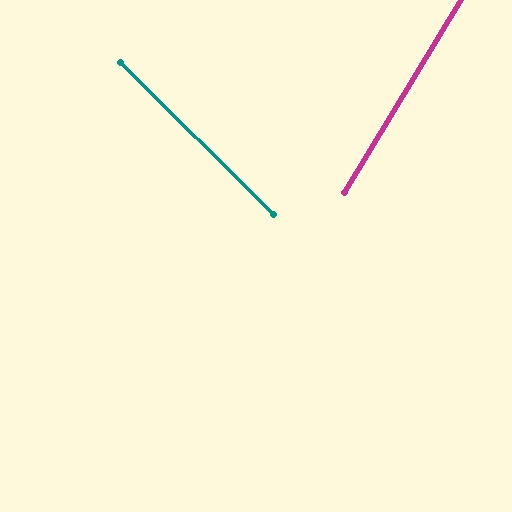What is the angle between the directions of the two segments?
Approximately 76 degrees.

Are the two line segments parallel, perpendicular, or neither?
Neither parallel nor perpendicular — they differ by about 76°.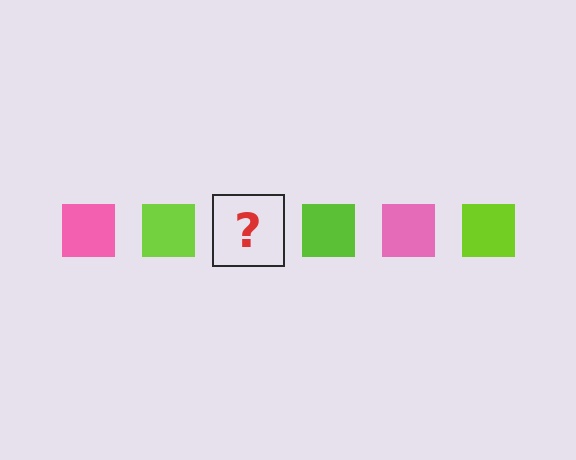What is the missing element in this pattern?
The missing element is a pink square.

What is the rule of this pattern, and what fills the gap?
The rule is that the pattern cycles through pink, lime squares. The gap should be filled with a pink square.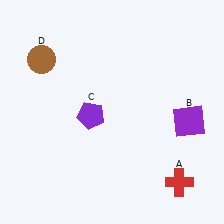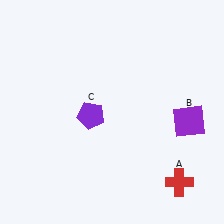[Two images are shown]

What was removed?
The brown circle (D) was removed in Image 2.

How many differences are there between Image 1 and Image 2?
There is 1 difference between the two images.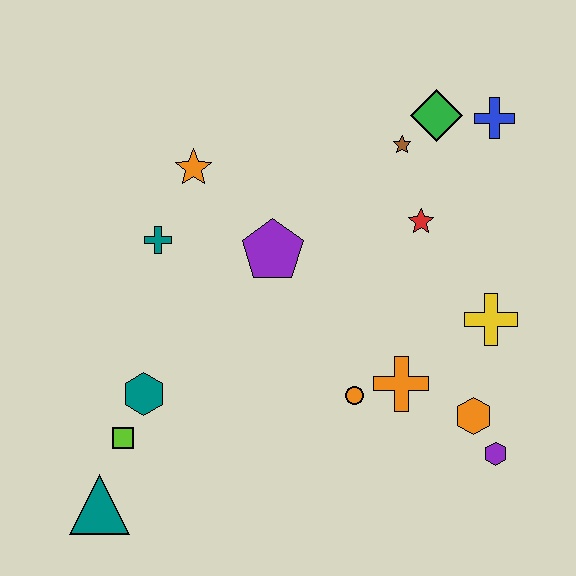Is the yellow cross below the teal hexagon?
No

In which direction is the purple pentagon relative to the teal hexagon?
The purple pentagon is above the teal hexagon.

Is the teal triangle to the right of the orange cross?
No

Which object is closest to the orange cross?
The orange circle is closest to the orange cross.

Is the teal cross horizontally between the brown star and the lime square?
Yes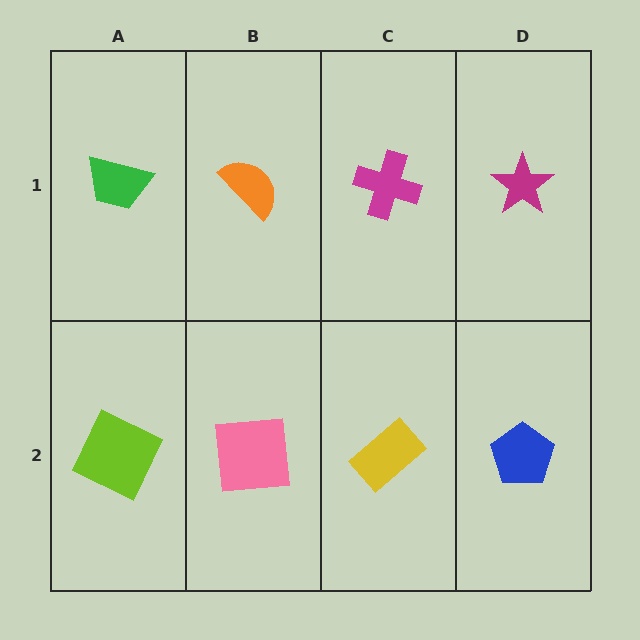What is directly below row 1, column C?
A yellow rectangle.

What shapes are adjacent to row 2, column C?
A magenta cross (row 1, column C), a pink square (row 2, column B), a blue pentagon (row 2, column D).